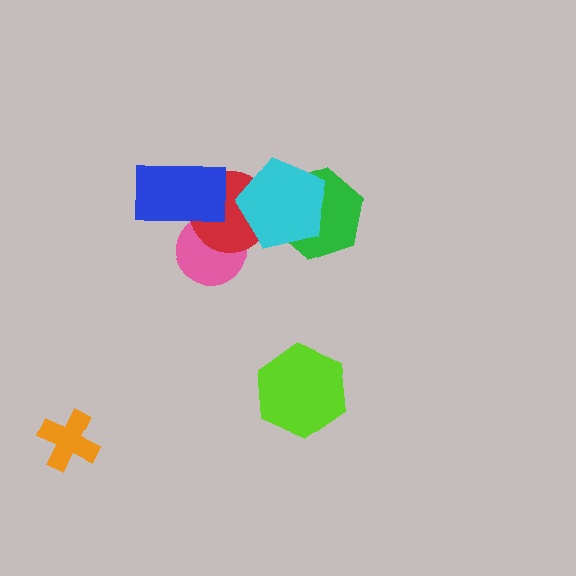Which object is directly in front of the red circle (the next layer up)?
The blue rectangle is directly in front of the red circle.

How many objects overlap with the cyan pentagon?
2 objects overlap with the cyan pentagon.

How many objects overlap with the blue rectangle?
2 objects overlap with the blue rectangle.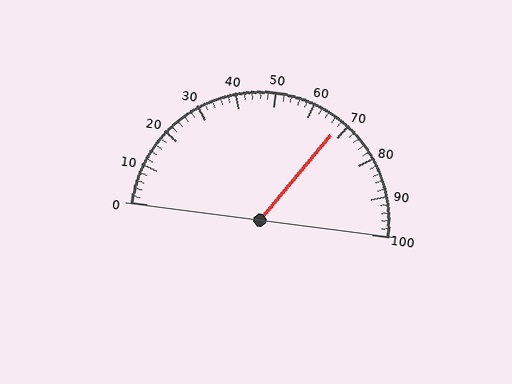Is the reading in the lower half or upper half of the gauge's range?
The reading is in the upper half of the range (0 to 100).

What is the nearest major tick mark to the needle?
The nearest major tick mark is 70.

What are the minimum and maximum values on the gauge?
The gauge ranges from 0 to 100.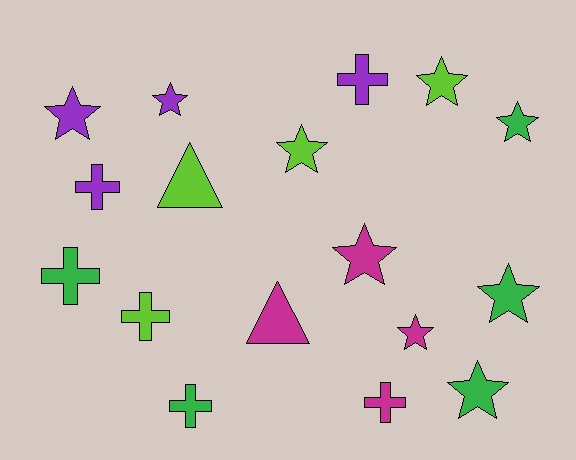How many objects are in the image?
There are 17 objects.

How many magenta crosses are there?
There is 1 magenta cross.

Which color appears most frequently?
Green, with 5 objects.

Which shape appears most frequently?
Star, with 9 objects.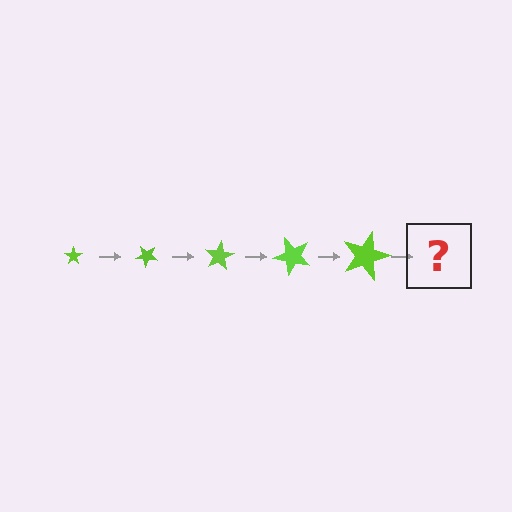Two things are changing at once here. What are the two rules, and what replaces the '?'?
The two rules are that the star grows larger each step and it rotates 40 degrees each step. The '?' should be a star, larger than the previous one and rotated 200 degrees from the start.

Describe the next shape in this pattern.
It should be a star, larger than the previous one and rotated 200 degrees from the start.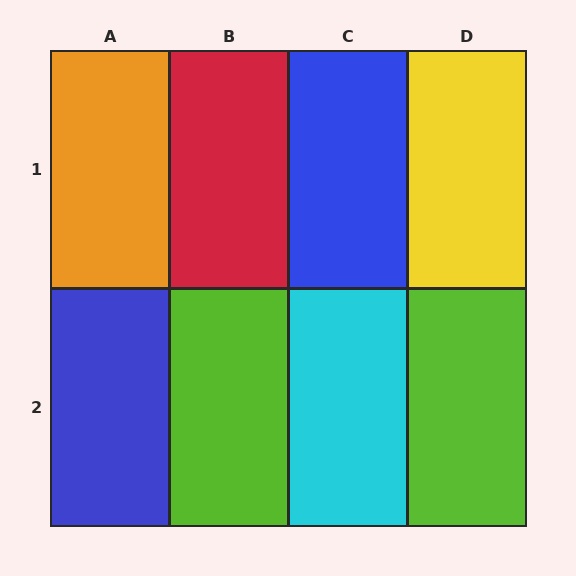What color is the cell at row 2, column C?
Cyan.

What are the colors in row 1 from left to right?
Orange, red, blue, yellow.